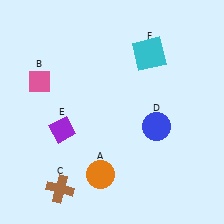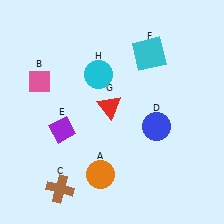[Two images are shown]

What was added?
A red triangle (G), a cyan circle (H) were added in Image 2.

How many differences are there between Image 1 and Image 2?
There are 2 differences between the two images.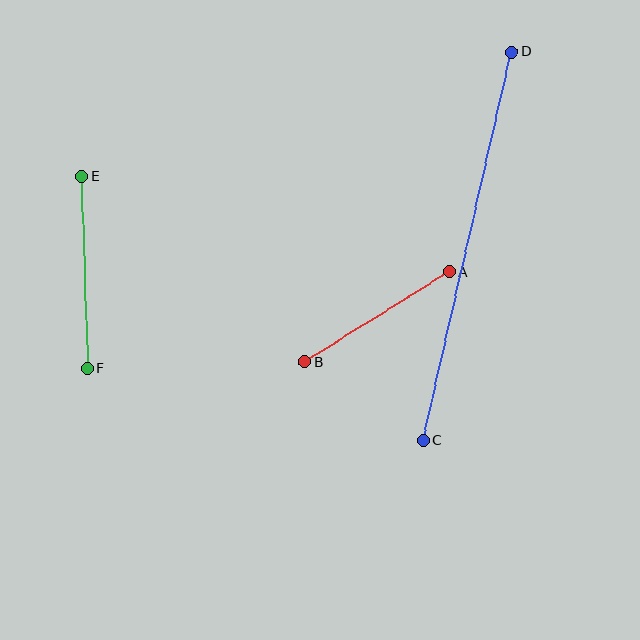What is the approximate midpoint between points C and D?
The midpoint is at approximately (467, 246) pixels.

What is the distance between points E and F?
The distance is approximately 192 pixels.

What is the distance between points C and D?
The distance is approximately 399 pixels.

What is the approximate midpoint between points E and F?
The midpoint is at approximately (84, 273) pixels.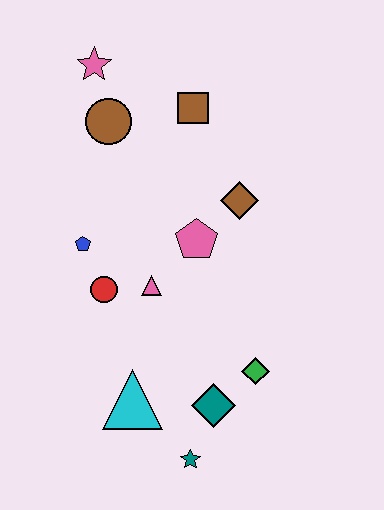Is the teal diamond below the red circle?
Yes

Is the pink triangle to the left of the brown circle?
No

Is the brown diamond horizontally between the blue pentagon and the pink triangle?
No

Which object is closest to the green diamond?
The teal diamond is closest to the green diamond.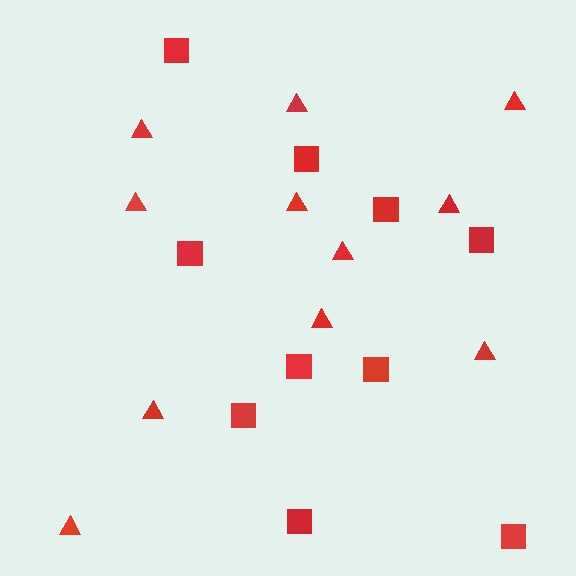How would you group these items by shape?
There are 2 groups: one group of squares (10) and one group of triangles (11).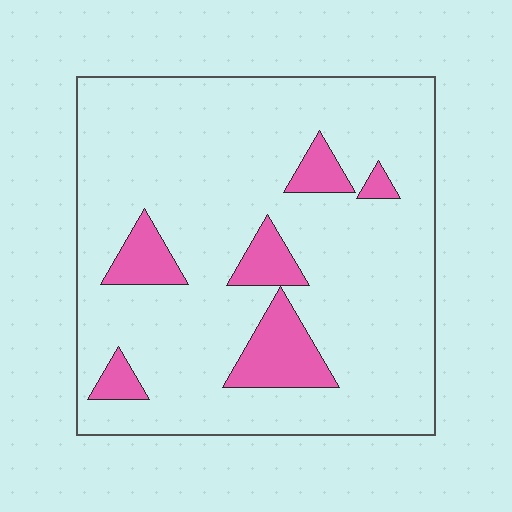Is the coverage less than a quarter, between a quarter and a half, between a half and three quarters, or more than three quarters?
Less than a quarter.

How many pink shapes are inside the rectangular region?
6.